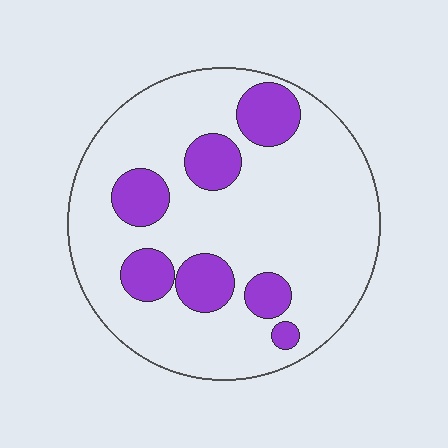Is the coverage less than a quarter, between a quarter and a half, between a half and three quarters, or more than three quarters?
Less than a quarter.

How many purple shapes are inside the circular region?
7.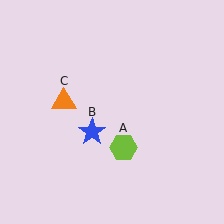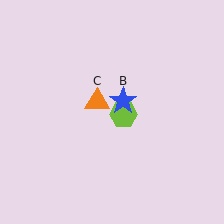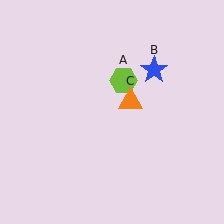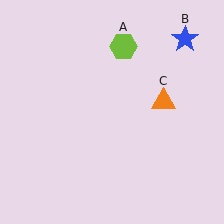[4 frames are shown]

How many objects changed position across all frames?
3 objects changed position: lime hexagon (object A), blue star (object B), orange triangle (object C).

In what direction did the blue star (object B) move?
The blue star (object B) moved up and to the right.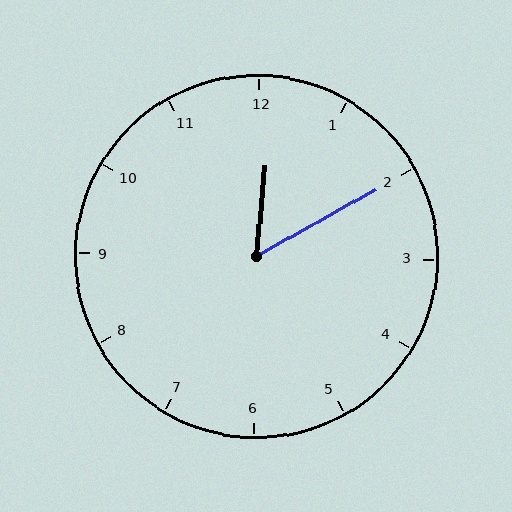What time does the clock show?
12:10.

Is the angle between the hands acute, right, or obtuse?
It is acute.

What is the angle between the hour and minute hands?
Approximately 55 degrees.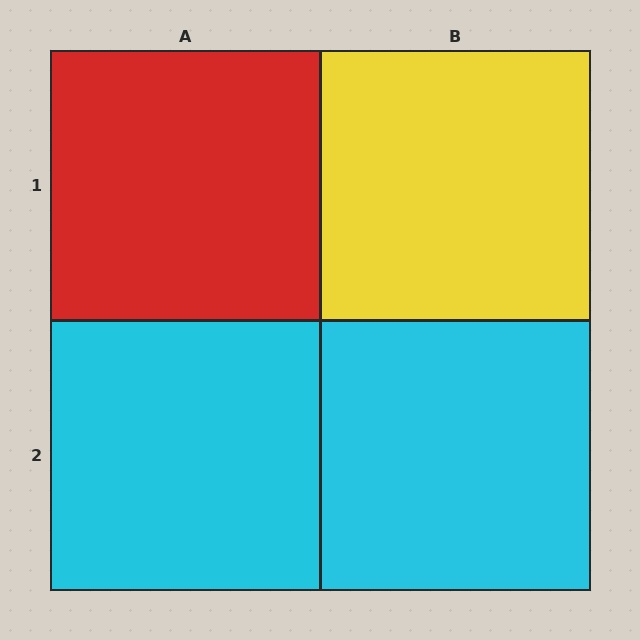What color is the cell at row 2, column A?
Cyan.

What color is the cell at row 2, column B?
Cyan.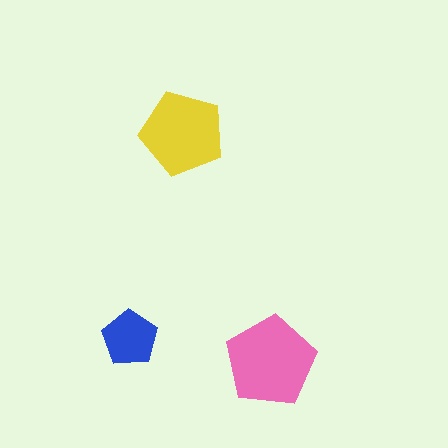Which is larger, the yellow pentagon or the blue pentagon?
The yellow one.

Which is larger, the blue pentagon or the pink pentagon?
The pink one.